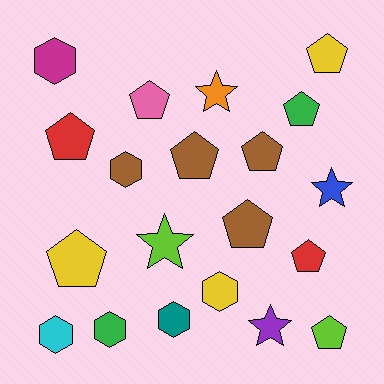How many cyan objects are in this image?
There is 1 cyan object.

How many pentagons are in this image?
There are 10 pentagons.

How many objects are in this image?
There are 20 objects.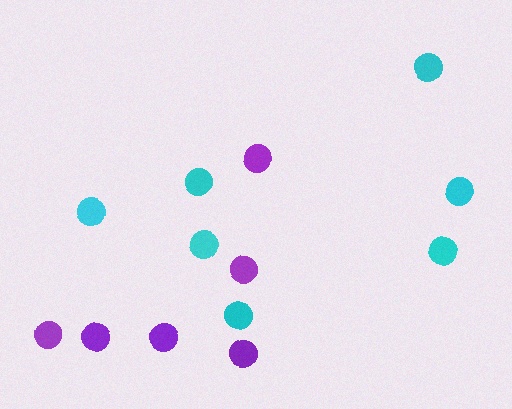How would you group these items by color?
There are 2 groups: one group of cyan circles (7) and one group of purple circles (6).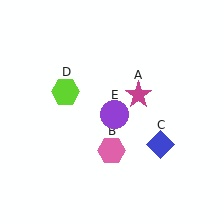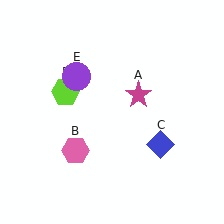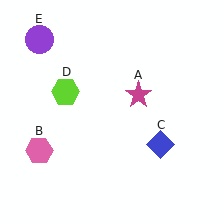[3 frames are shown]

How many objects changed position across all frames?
2 objects changed position: pink hexagon (object B), purple circle (object E).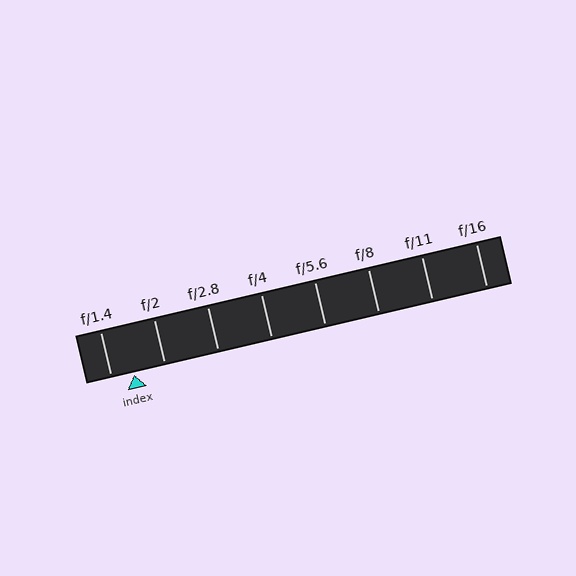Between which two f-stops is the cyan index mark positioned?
The index mark is between f/1.4 and f/2.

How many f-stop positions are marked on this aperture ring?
There are 8 f-stop positions marked.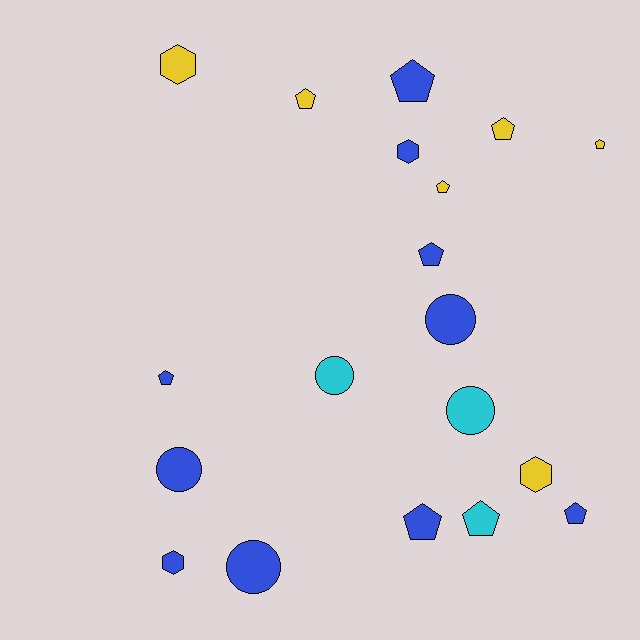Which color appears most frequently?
Blue, with 10 objects.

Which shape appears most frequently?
Pentagon, with 10 objects.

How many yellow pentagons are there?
There are 4 yellow pentagons.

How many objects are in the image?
There are 19 objects.